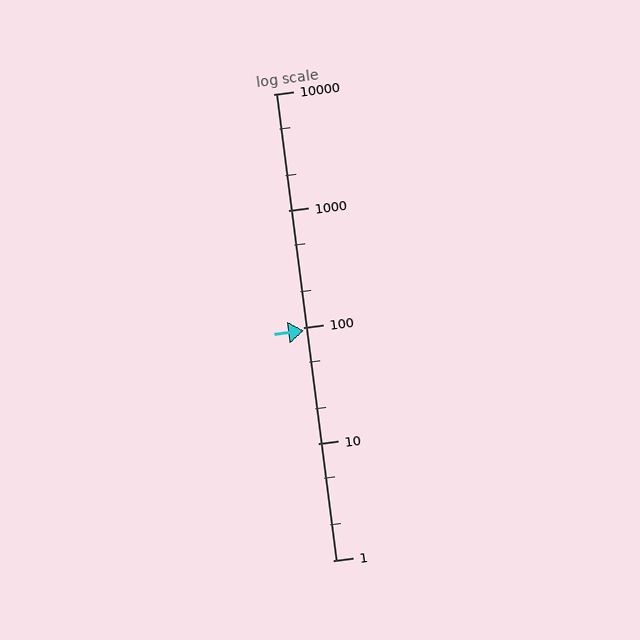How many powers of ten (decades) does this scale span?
The scale spans 4 decades, from 1 to 10000.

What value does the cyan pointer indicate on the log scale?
The pointer indicates approximately 94.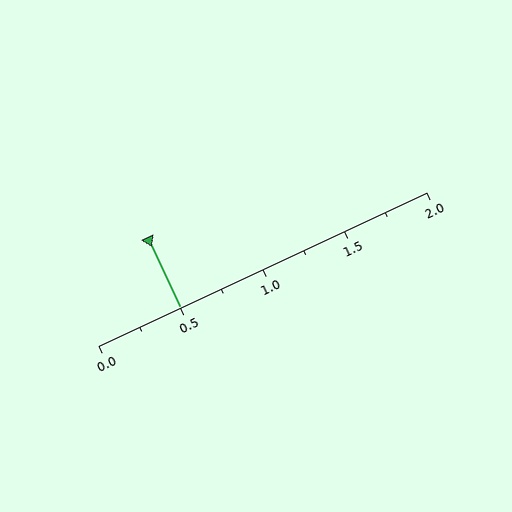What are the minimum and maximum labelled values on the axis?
The axis runs from 0.0 to 2.0.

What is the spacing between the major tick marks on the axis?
The major ticks are spaced 0.5 apart.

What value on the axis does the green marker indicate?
The marker indicates approximately 0.5.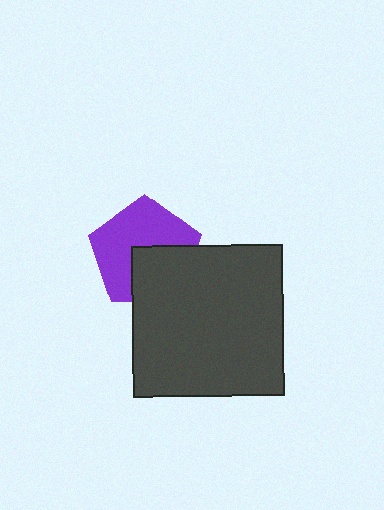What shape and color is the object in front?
The object in front is a dark gray square.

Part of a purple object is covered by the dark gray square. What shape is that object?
It is a pentagon.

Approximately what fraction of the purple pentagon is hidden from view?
Roughly 38% of the purple pentagon is hidden behind the dark gray square.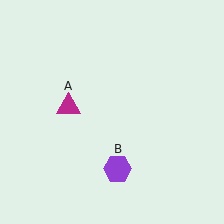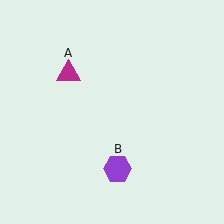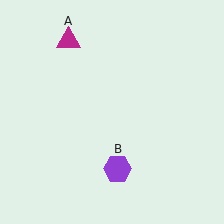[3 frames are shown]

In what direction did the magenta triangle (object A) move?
The magenta triangle (object A) moved up.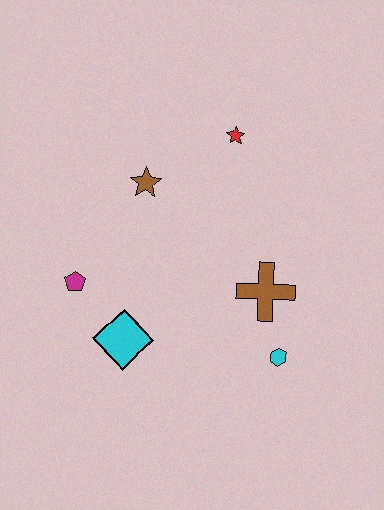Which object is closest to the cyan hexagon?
The brown cross is closest to the cyan hexagon.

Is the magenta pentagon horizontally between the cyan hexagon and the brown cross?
No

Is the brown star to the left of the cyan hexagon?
Yes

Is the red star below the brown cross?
No